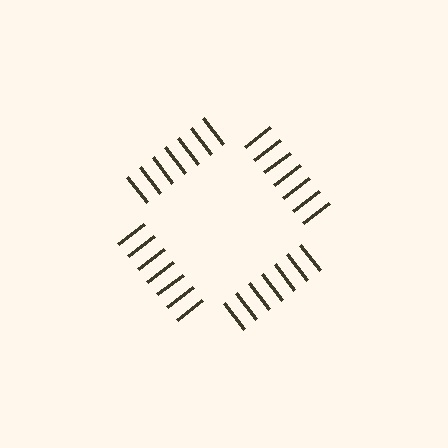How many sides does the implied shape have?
4 sides — the line-ends trace a square.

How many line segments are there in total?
28 — 7 along each of the 4 edges.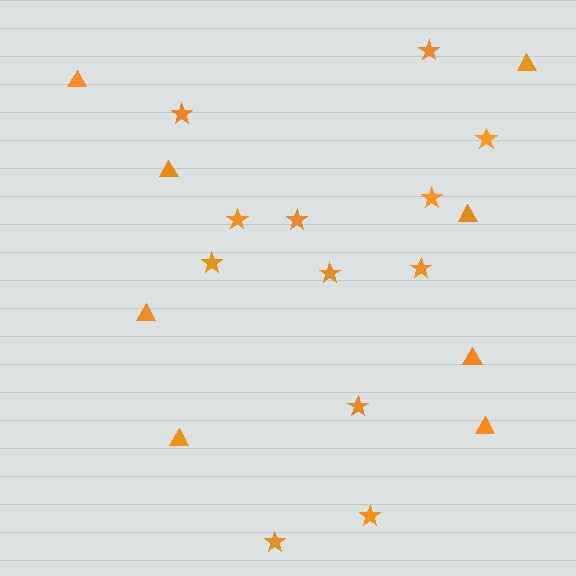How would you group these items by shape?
There are 2 groups: one group of stars (12) and one group of triangles (8).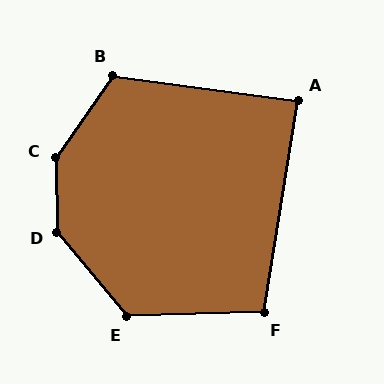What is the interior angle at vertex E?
Approximately 128 degrees (obtuse).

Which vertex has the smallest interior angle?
A, at approximately 88 degrees.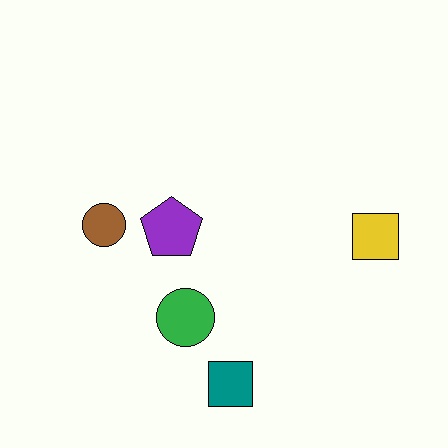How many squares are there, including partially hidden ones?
There are 2 squares.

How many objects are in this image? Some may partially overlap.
There are 5 objects.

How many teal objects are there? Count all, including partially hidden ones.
There is 1 teal object.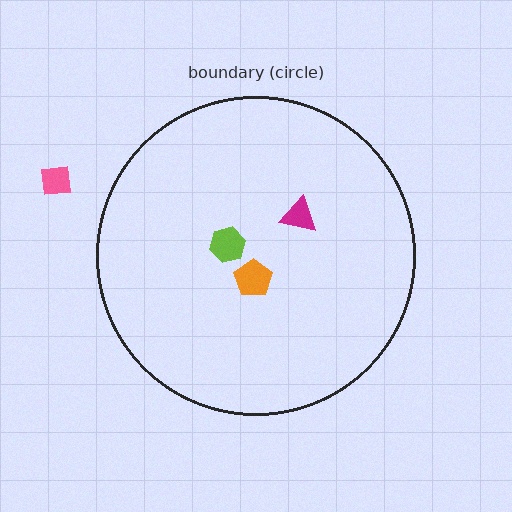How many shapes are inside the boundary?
3 inside, 1 outside.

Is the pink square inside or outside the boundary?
Outside.